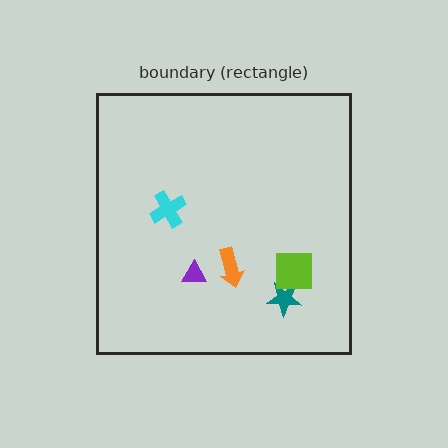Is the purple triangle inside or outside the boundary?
Inside.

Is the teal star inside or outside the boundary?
Inside.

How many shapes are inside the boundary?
5 inside, 0 outside.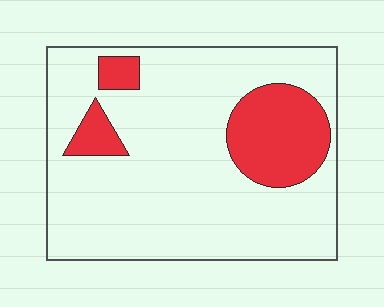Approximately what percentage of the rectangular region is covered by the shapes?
Approximately 20%.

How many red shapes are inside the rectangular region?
3.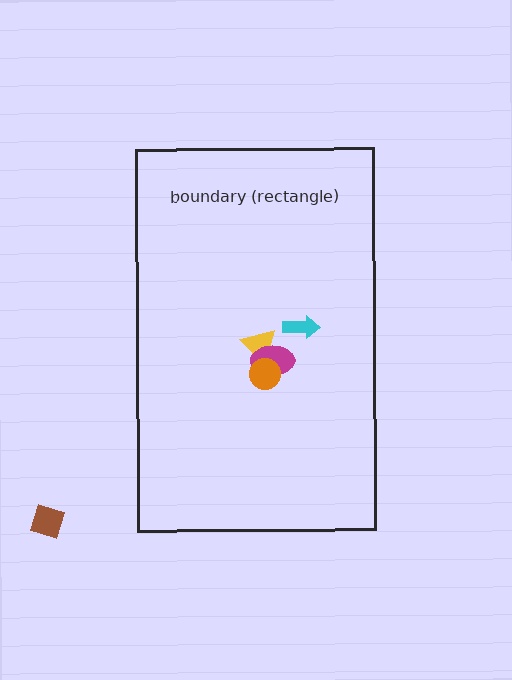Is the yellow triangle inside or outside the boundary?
Inside.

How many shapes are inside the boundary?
4 inside, 1 outside.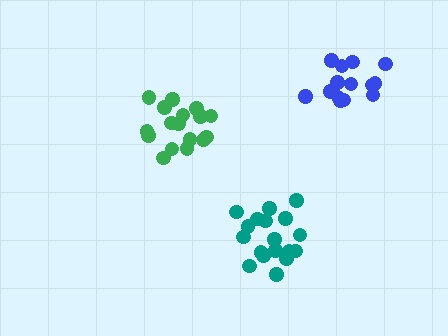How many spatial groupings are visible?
There are 3 spatial groupings.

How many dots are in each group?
Group 1: 17 dots, Group 2: 18 dots, Group 3: 15 dots (50 total).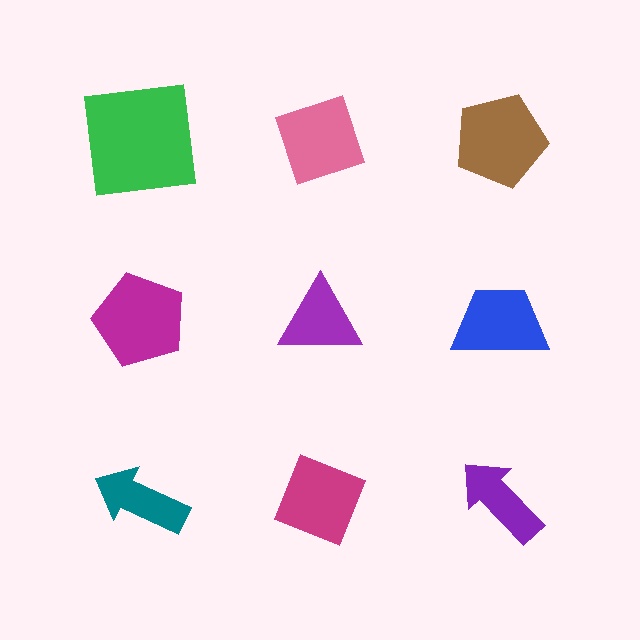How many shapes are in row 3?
3 shapes.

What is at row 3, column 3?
A purple arrow.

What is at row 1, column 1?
A green square.